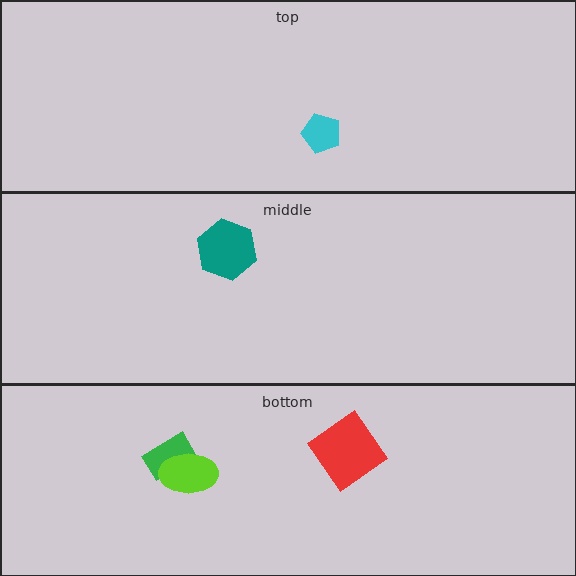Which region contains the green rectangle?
The bottom region.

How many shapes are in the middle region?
1.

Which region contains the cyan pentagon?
The top region.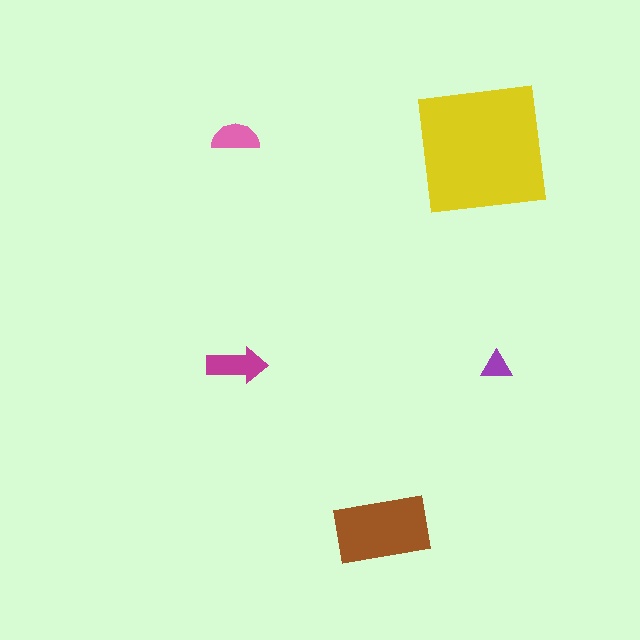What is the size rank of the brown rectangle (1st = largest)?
2nd.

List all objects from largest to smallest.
The yellow square, the brown rectangle, the magenta arrow, the pink semicircle, the purple triangle.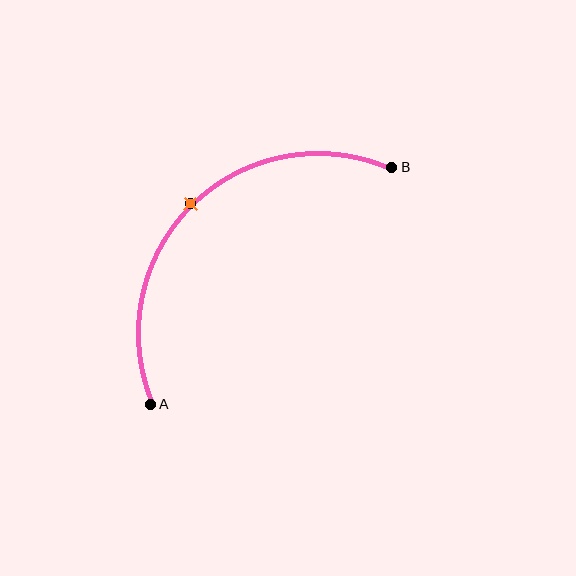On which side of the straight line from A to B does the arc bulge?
The arc bulges above and to the left of the straight line connecting A and B.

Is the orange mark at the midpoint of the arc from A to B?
Yes. The orange mark lies on the arc at equal arc-length from both A and B — it is the arc midpoint.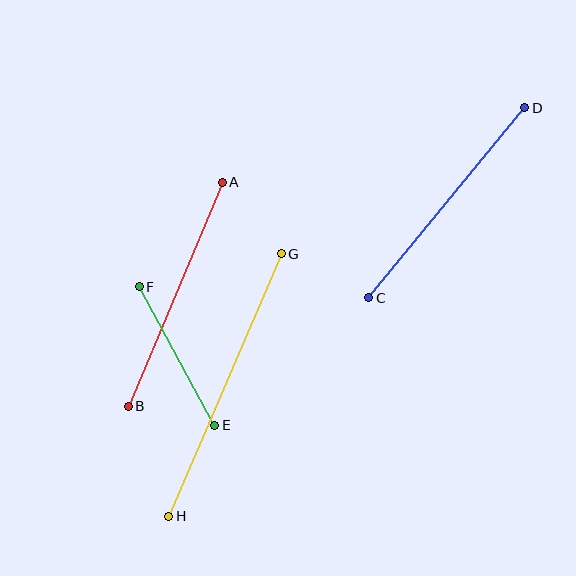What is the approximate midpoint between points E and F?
The midpoint is at approximately (177, 356) pixels.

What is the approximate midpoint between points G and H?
The midpoint is at approximately (225, 385) pixels.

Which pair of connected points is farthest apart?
Points G and H are farthest apart.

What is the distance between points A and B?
The distance is approximately 243 pixels.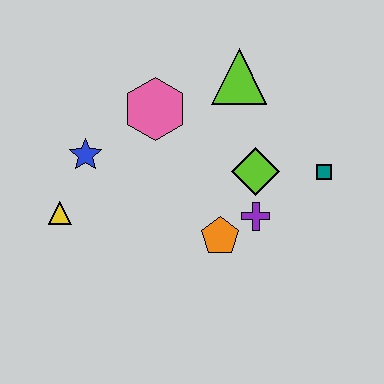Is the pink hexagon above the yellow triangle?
Yes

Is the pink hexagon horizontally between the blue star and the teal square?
Yes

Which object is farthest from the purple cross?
The yellow triangle is farthest from the purple cross.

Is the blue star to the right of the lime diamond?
No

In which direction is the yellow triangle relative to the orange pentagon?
The yellow triangle is to the left of the orange pentagon.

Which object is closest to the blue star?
The yellow triangle is closest to the blue star.